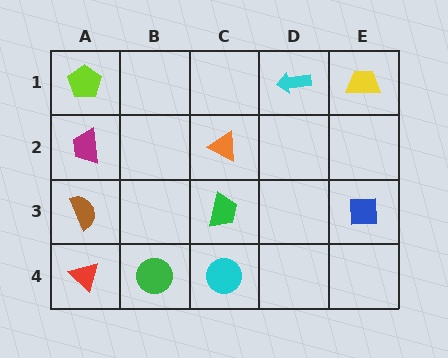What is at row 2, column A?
A magenta trapezoid.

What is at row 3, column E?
A blue square.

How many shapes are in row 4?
3 shapes.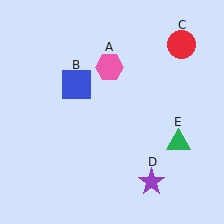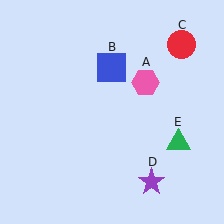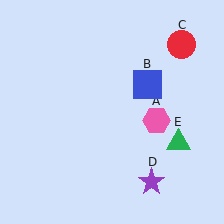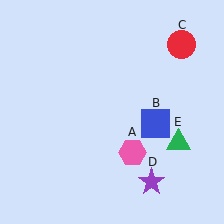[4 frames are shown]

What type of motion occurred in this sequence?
The pink hexagon (object A), blue square (object B) rotated clockwise around the center of the scene.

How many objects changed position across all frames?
2 objects changed position: pink hexagon (object A), blue square (object B).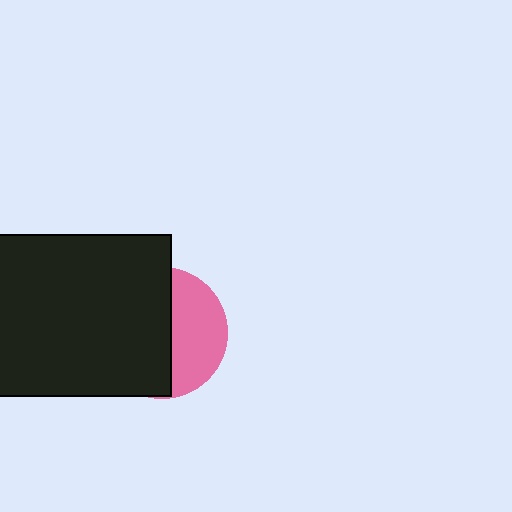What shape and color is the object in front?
The object in front is a black rectangle.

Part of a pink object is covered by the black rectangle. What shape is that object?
It is a circle.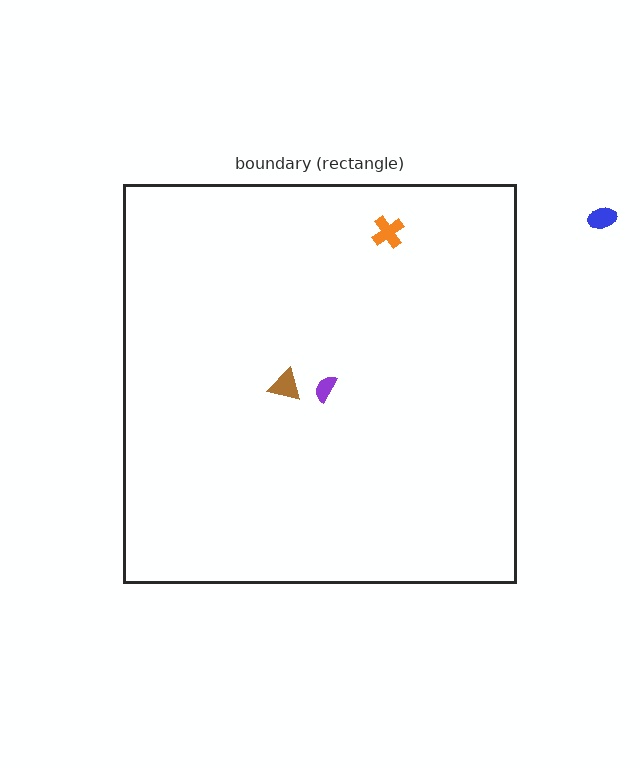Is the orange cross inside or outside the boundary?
Inside.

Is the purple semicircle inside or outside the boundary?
Inside.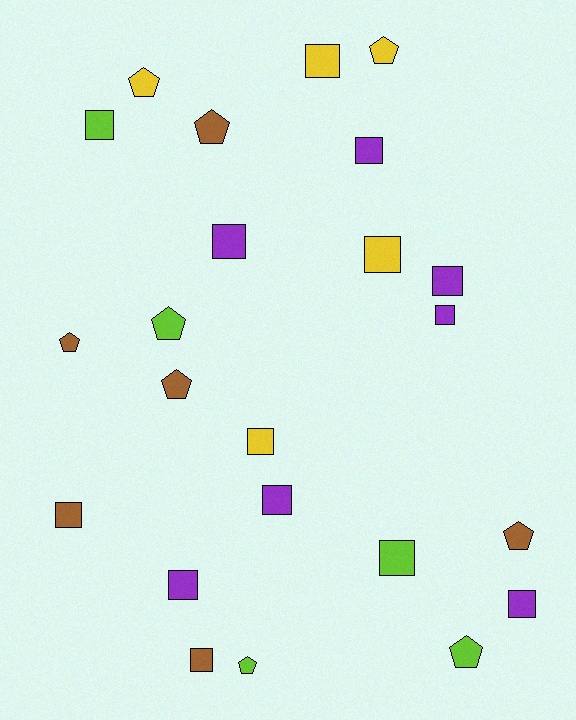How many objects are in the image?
There are 23 objects.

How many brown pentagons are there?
There are 4 brown pentagons.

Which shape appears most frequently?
Square, with 14 objects.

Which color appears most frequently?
Purple, with 7 objects.